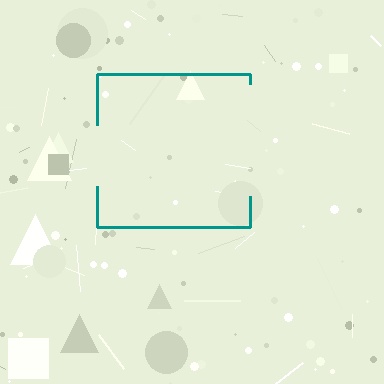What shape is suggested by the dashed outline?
The dashed outline suggests a square.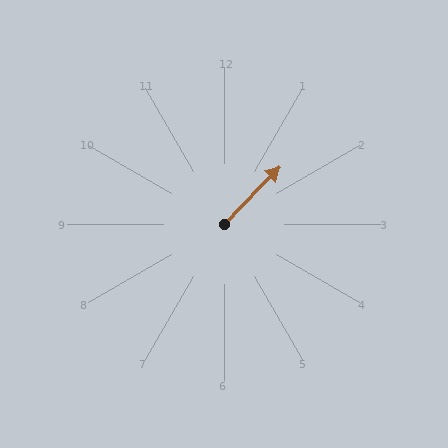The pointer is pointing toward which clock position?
Roughly 1 o'clock.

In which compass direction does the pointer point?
Northeast.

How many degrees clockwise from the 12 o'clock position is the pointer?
Approximately 44 degrees.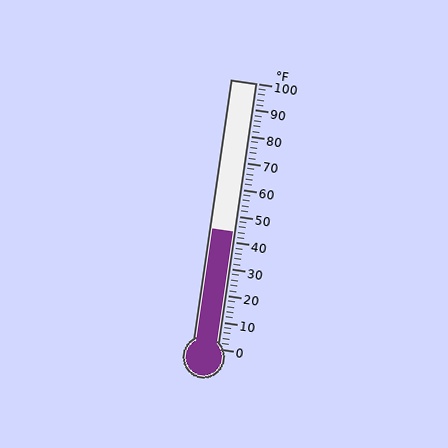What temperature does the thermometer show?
The thermometer shows approximately 44°F.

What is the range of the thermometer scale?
The thermometer scale ranges from 0°F to 100°F.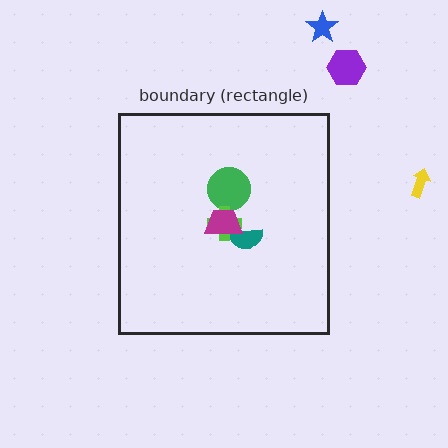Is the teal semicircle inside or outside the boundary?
Inside.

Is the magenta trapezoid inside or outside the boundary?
Inside.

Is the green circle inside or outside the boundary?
Inside.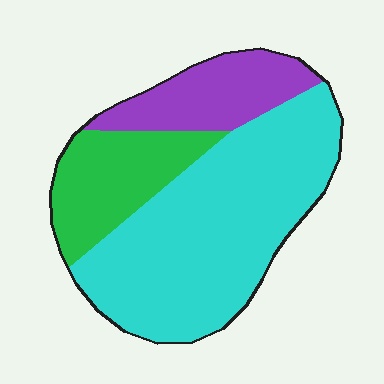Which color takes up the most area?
Cyan, at roughly 60%.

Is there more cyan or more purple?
Cyan.